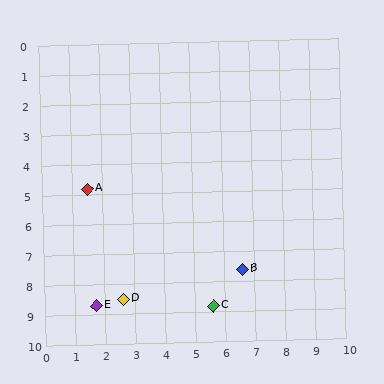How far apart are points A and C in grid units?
Points A and C are about 5.7 grid units apart.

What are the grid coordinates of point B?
Point B is at approximately (6.6, 7.6).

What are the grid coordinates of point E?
Point E is at approximately (1.7, 8.7).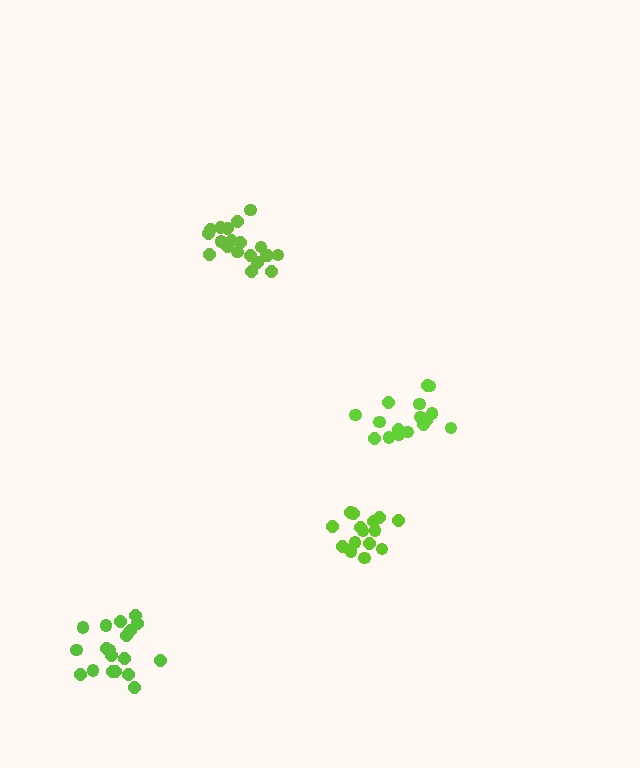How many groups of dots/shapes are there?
There are 4 groups.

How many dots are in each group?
Group 1: 15 dots, Group 2: 17 dots, Group 3: 20 dots, Group 4: 19 dots (71 total).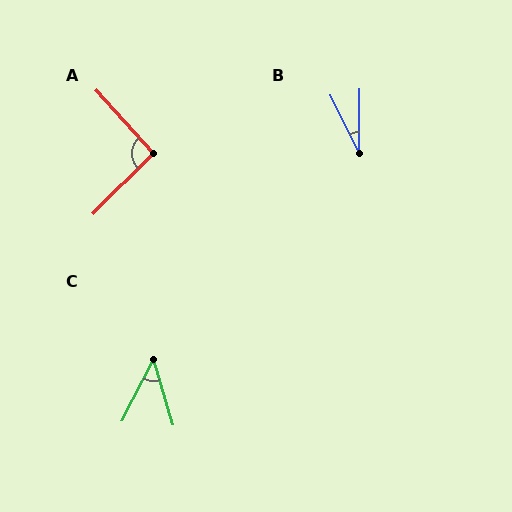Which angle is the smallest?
B, at approximately 27 degrees.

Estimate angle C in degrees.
Approximately 44 degrees.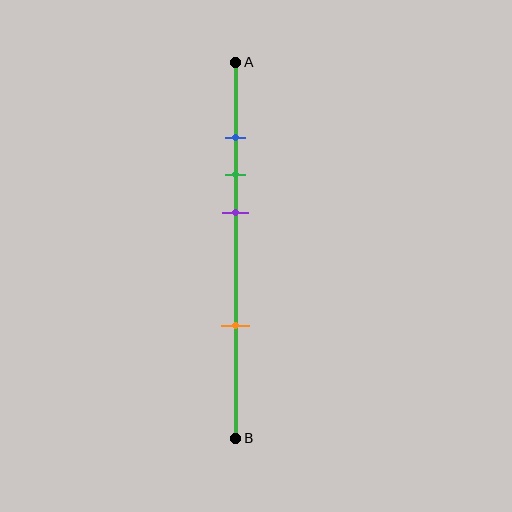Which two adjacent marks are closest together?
The blue and green marks are the closest adjacent pair.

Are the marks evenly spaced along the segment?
No, the marks are not evenly spaced.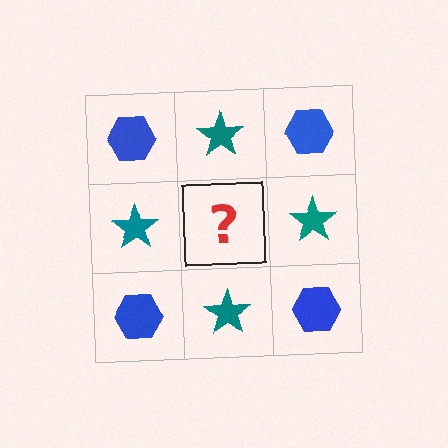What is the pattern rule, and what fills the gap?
The rule is that it alternates blue hexagon and teal star in a checkerboard pattern. The gap should be filled with a blue hexagon.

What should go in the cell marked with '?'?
The missing cell should contain a blue hexagon.